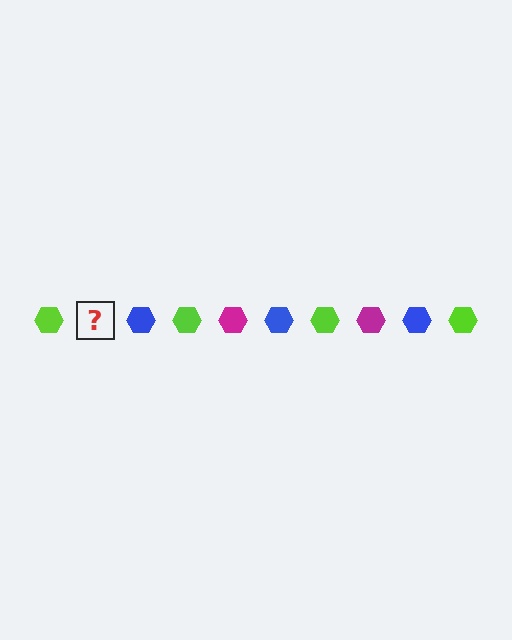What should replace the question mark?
The question mark should be replaced with a magenta hexagon.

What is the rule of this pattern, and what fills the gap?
The rule is that the pattern cycles through lime, magenta, blue hexagons. The gap should be filled with a magenta hexagon.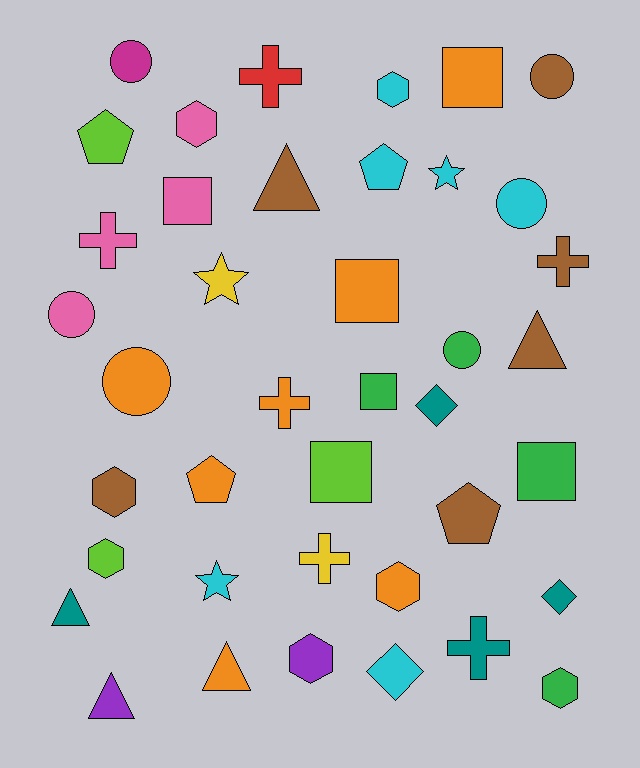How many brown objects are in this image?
There are 6 brown objects.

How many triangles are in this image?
There are 5 triangles.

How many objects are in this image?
There are 40 objects.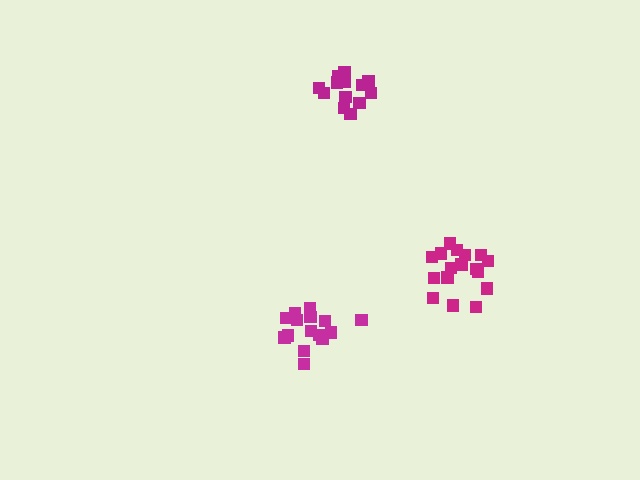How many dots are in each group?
Group 1: 15 dots, Group 2: 17 dots, Group 3: 13 dots (45 total).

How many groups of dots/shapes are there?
There are 3 groups.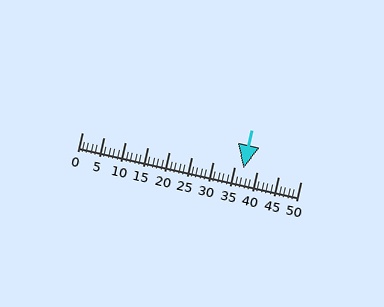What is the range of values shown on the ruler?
The ruler shows values from 0 to 50.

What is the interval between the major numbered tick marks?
The major tick marks are spaced 5 units apart.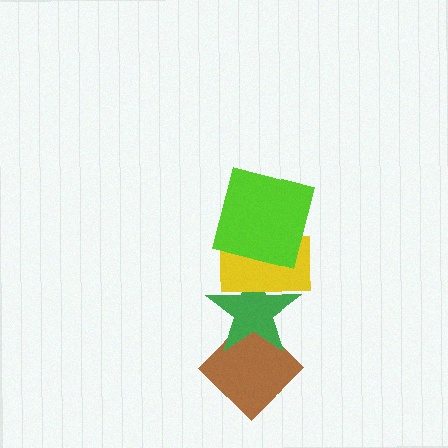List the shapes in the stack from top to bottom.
From top to bottom: the lime square, the yellow rectangle, the green star, the brown diamond.